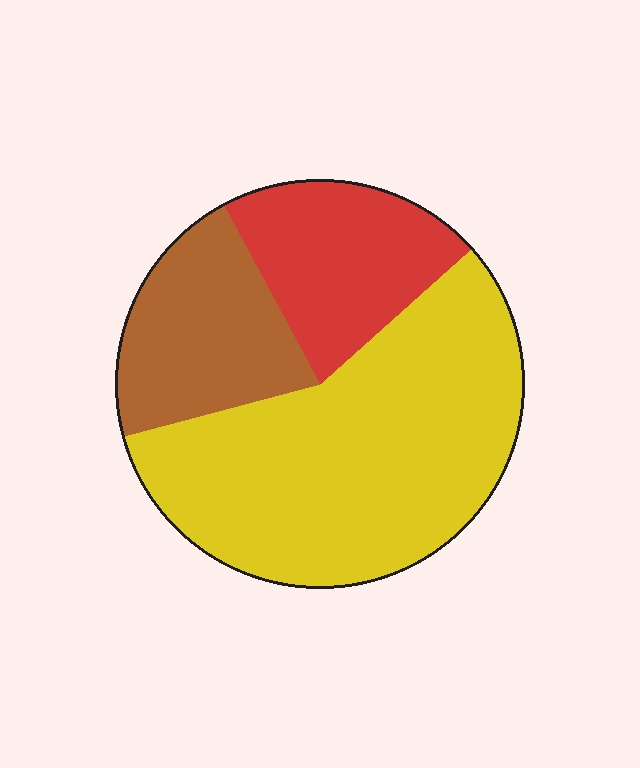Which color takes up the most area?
Yellow, at roughly 55%.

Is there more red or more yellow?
Yellow.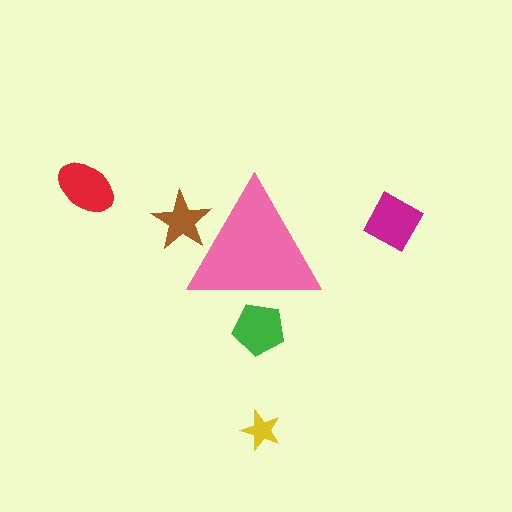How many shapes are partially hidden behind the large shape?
2 shapes are partially hidden.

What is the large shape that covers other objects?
A pink triangle.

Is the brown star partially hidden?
Yes, the brown star is partially hidden behind the pink triangle.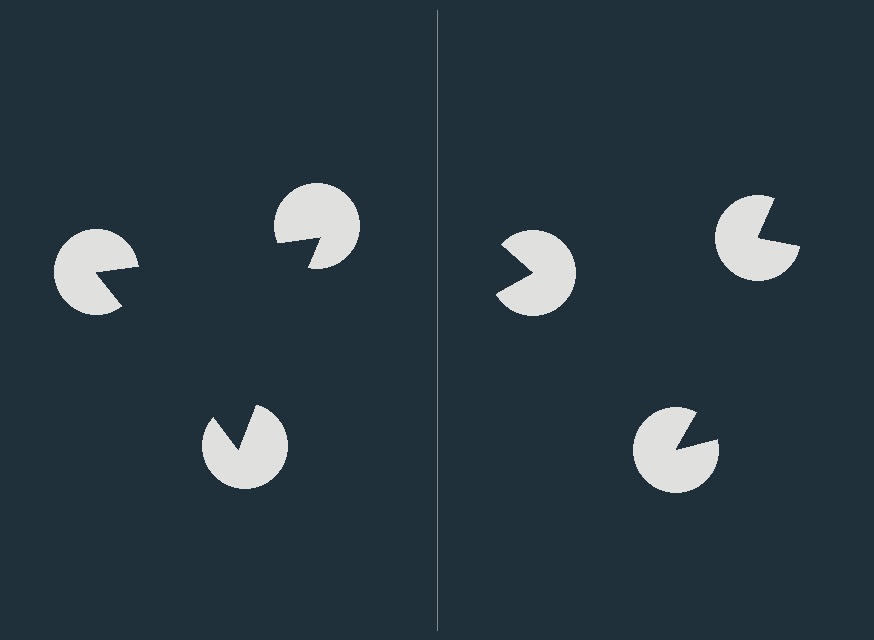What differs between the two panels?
The pac-man discs are positioned identically on both sides; only the wedge orientations differ. On the left they align to a triangle; on the right they are misaligned.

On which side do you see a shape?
An illusory triangle appears on the left side. On the right side the wedge cuts are rotated, so no coherent shape forms.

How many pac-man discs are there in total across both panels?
6 — 3 on each side.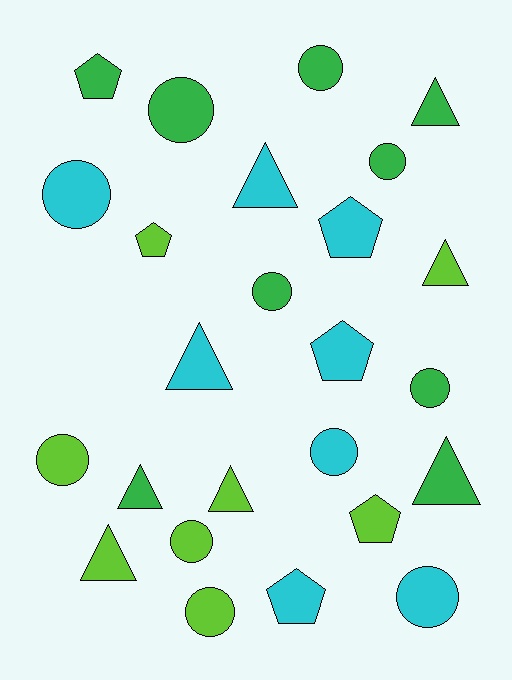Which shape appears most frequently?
Circle, with 11 objects.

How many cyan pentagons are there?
There are 3 cyan pentagons.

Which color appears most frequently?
Green, with 9 objects.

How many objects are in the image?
There are 25 objects.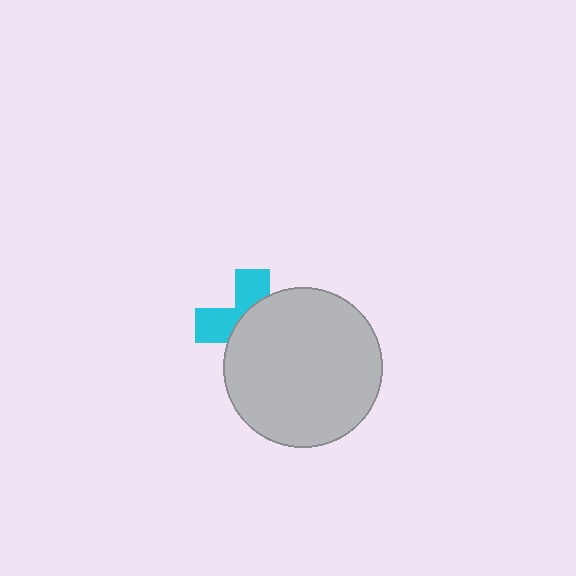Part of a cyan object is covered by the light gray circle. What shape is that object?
It is a cross.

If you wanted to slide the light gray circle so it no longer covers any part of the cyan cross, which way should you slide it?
Slide it toward the lower-right — that is the most direct way to separate the two shapes.